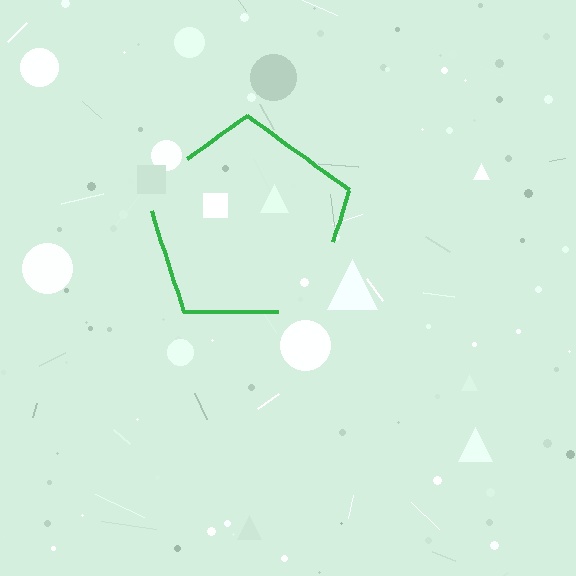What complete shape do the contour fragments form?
The contour fragments form a pentagon.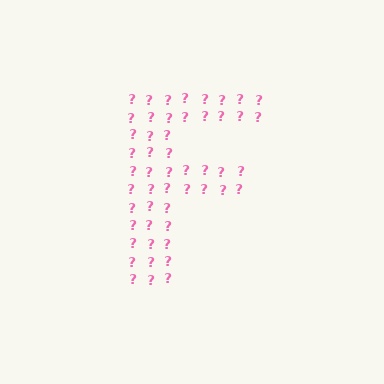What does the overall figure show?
The overall figure shows the letter F.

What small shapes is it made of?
It is made of small question marks.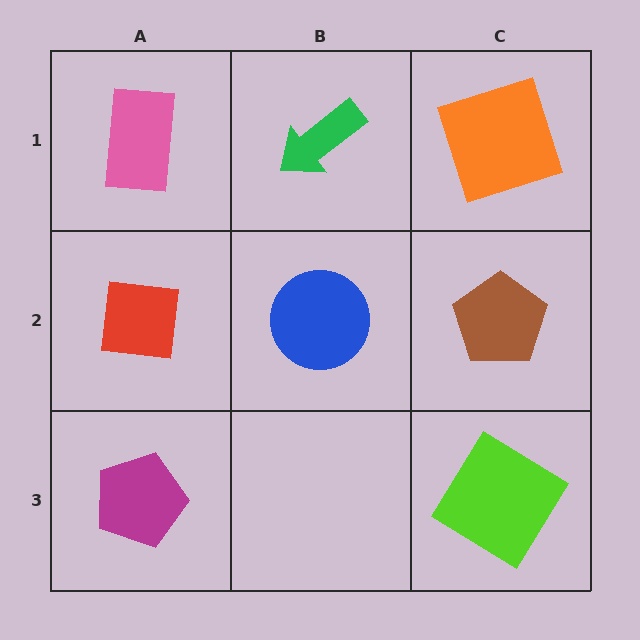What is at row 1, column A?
A pink rectangle.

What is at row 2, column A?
A red square.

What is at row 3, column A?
A magenta pentagon.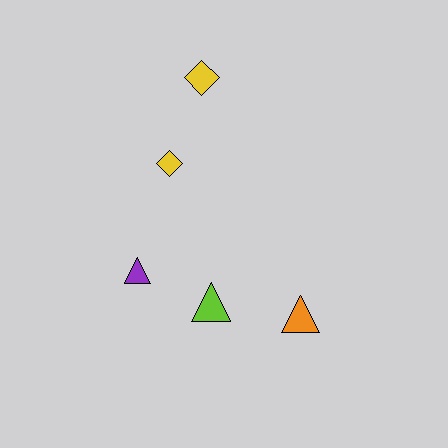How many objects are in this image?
There are 5 objects.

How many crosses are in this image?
There are no crosses.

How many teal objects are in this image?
There are no teal objects.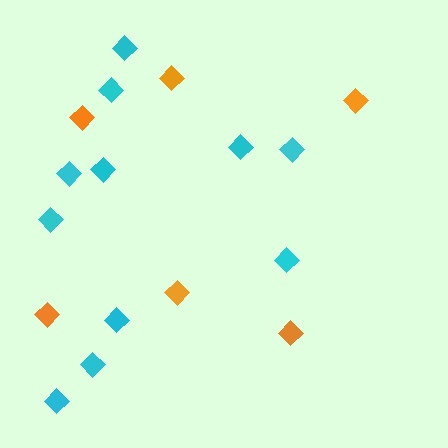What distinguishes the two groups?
There are 2 groups: one group of cyan diamonds (11) and one group of orange diamonds (6).